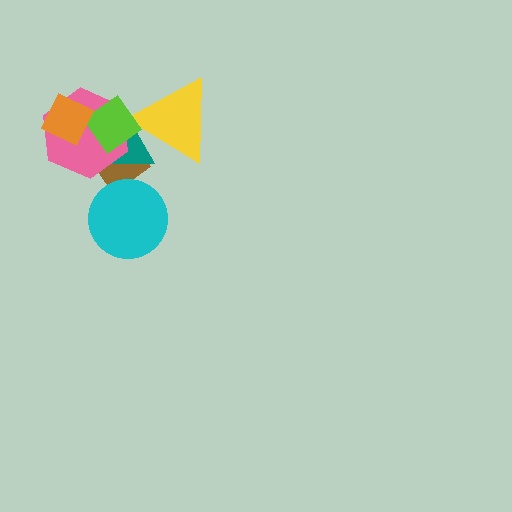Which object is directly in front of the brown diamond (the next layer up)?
The teal triangle is directly in front of the brown diamond.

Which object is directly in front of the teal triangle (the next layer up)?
The pink hexagon is directly in front of the teal triangle.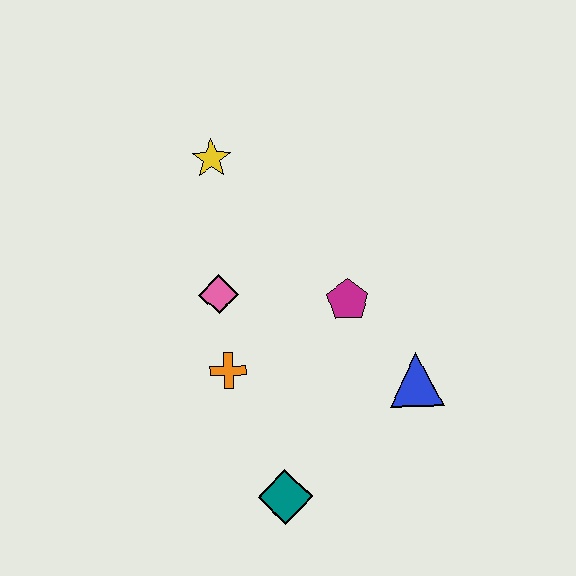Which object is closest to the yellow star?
The pink diamond is closest to the yellow star.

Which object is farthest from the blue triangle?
The yellow star is farthest from the blue triangle.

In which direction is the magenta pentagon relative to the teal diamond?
The magenta pentagon is above the teal diamond.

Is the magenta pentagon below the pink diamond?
Yes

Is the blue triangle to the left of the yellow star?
No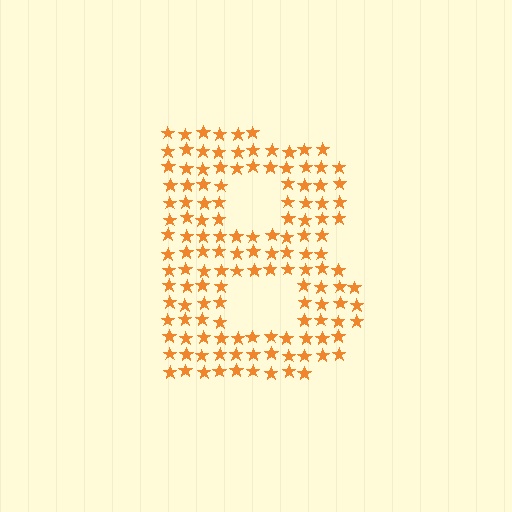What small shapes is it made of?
It is made of small stars.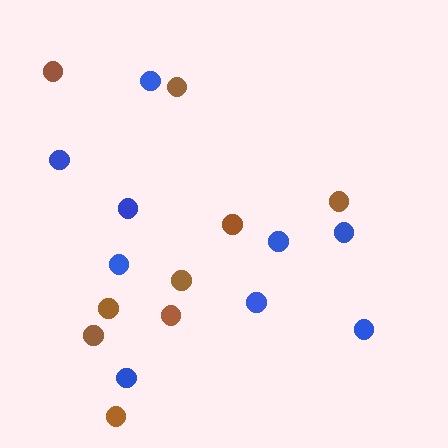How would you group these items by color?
There are 2 groups: one group of blue circles (9) and one group of brown circles (9).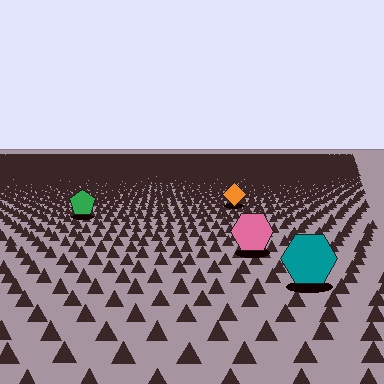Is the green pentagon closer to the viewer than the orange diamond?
Yes. The green pentagon is closer — you can tell from the texture gradient: the ground texture is coarser near it.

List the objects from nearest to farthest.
From nearest to farthest: the teal hexagon, the pink hexagon, the green pentagon, the orange diamond.